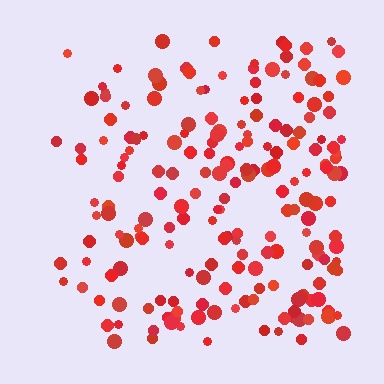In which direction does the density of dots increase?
From left to right, with the right side densest.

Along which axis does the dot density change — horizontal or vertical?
Horizontal.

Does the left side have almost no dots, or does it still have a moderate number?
Still a moderate number, just noticeably fewer than the right.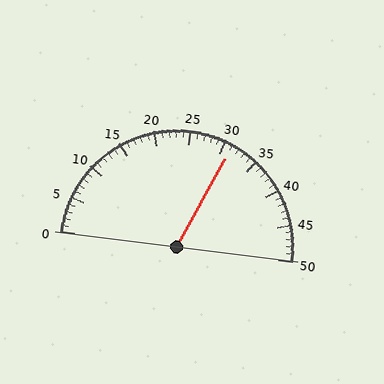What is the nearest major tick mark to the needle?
The nearest major tick mark is 30.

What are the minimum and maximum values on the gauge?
The gauge ranges from 0 to 50.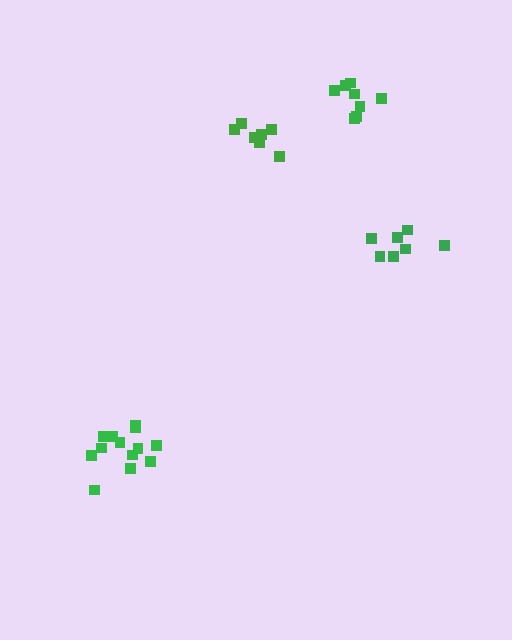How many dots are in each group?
Group 1: 7 dots, Group 2: 13 dots, Group 3: 7 dots, Group 4: 8 dots (35 total).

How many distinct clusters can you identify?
There are 4 distinct clusters.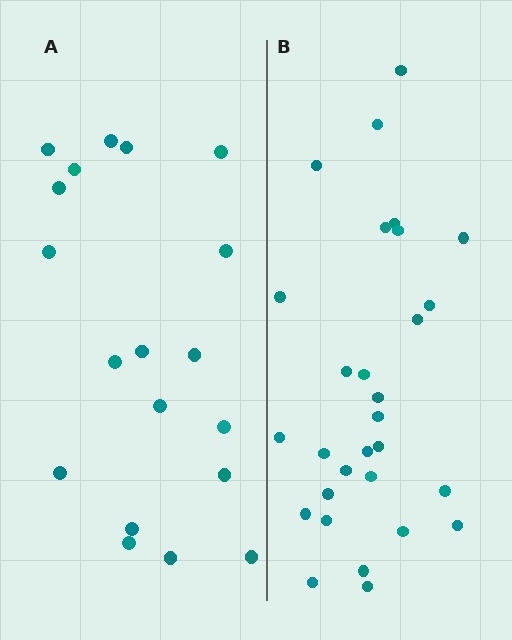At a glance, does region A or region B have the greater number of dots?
Region B (the right region) has more dots.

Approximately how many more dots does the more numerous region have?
Region B has roughly 10 or so more dots than region A.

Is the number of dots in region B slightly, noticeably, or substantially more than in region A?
Region B has substantially more. The ratio is roughly 1.5 to 1.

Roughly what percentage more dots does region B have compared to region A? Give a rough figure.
About 55% more.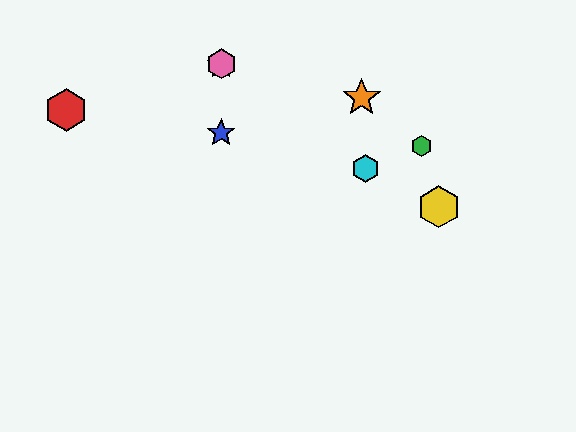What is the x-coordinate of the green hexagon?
The green hexagon is at x≈421.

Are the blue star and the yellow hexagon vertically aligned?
No, the blue star is at x≈221 and the yellow hexagon is at x≈439.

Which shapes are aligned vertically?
The blue star, the purple star, the pink hexagon are aligned vertically.